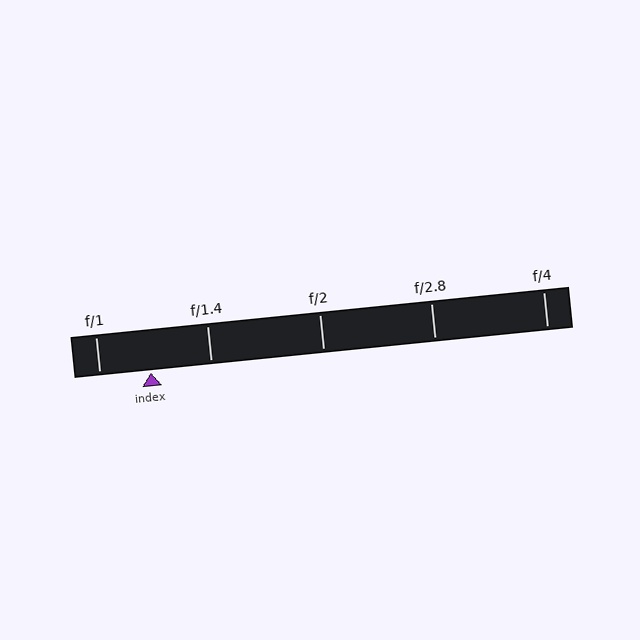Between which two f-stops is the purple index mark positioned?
The index mark is between f/1 and f/1.4.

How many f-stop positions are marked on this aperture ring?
There are 5 f-stop positions marked.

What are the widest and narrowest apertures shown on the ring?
The widest aperture shown is f/1 and the narrowest is f/4.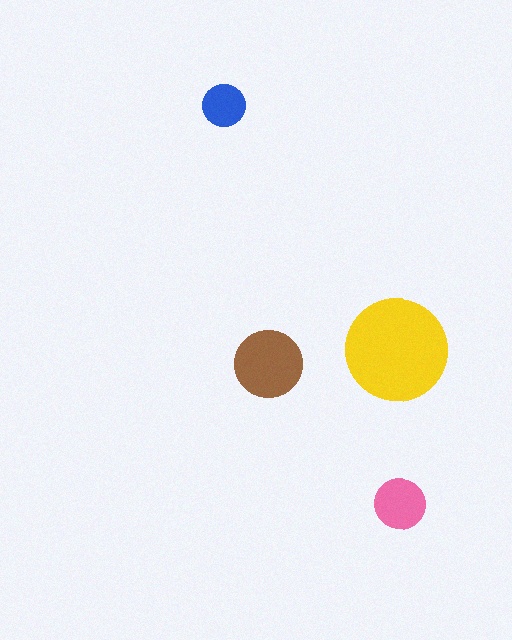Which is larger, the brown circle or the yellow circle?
The yellow one.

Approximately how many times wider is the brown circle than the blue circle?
About 1.5 times wider.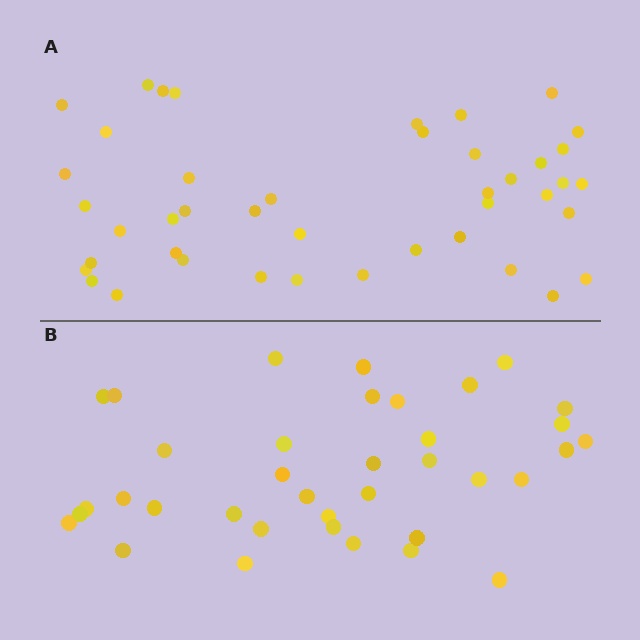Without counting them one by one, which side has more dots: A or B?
Region A (the top region) has more dots.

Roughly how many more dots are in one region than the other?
Region A has about 6 more dots than region B.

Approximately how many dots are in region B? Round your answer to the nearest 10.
About 40 dots. (The exact count is 37, which rounds to 40.)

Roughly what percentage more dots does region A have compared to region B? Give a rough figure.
About 15% more.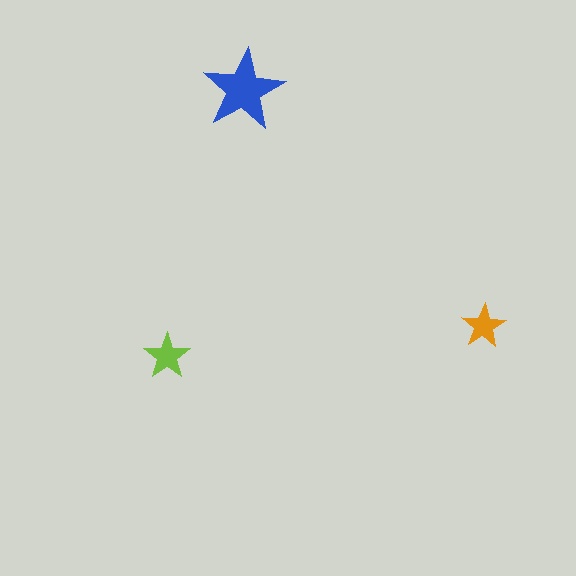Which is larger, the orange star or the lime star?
The lime one.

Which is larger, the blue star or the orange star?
The blue one.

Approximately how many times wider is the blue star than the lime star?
About 2 times wider.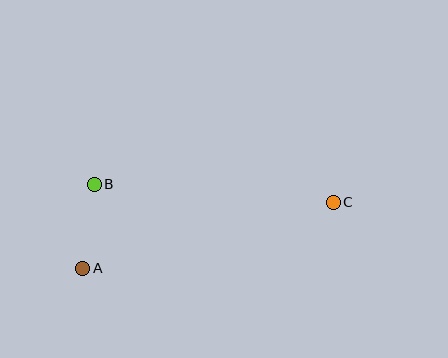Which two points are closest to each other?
Points A and B are closest to each other.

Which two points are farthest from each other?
Points A and C are farthest from each other.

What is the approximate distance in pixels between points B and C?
The distance between B and C is approximately 239 pixels.